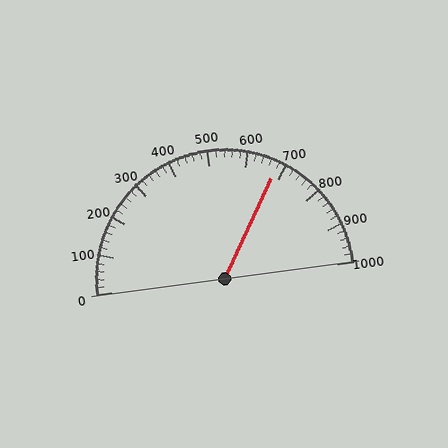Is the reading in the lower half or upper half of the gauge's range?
The reading is in the upper half of the range (0 to 1000).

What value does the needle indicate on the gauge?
The needle indicates approximately 680.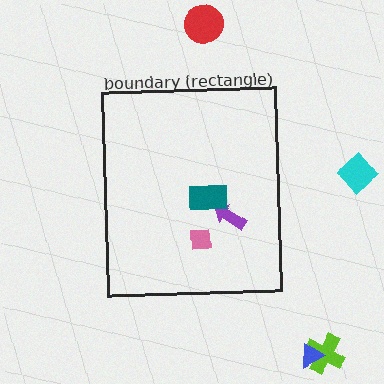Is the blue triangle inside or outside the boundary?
Outside.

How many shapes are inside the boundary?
3 inside, 4 outside.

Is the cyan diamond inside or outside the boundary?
Outside.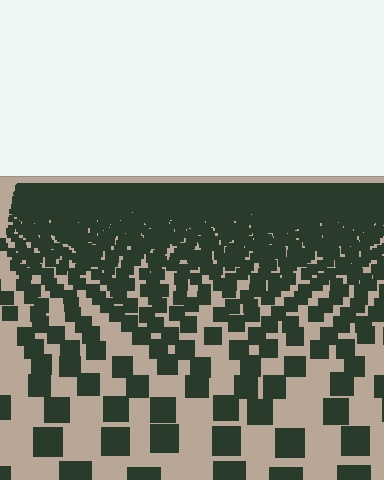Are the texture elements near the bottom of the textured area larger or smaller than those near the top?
Larger. Near the bottom, elements are closer to the viewer and appear at a bigger on-screen size.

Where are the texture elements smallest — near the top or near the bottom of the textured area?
Near the top.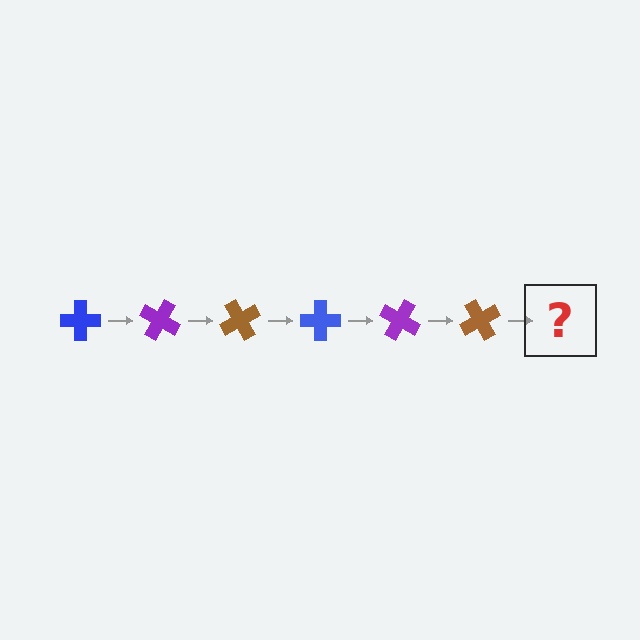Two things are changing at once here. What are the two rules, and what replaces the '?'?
The two rules are that it rotates 30 degrees each step and the color cycles through blue, purple, and brown. The '?' should be a blue cross, rotated 180 degrees from the start.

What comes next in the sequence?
The next element should be a blue cross, rotated 180 degrees from the start.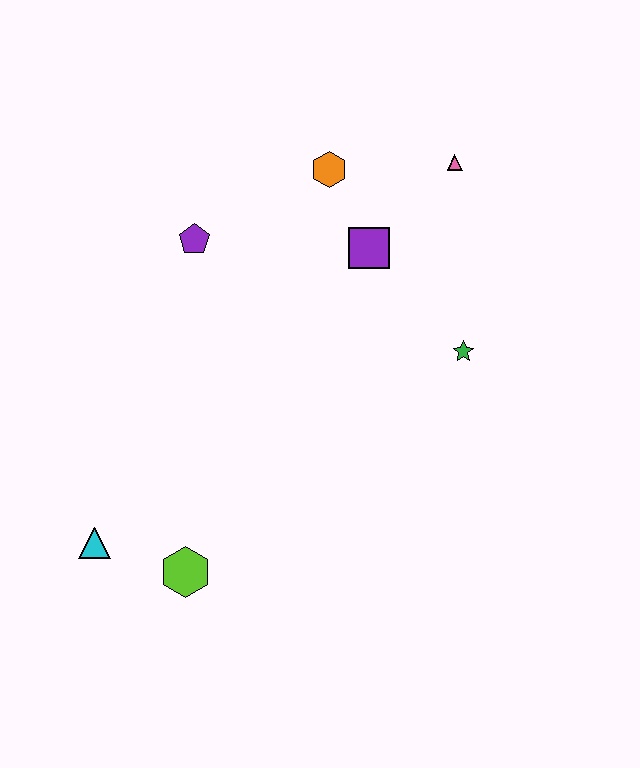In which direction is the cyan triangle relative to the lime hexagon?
The cyan triangle is to the left of the lime hexagon.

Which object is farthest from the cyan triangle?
The pink triangle is farthest from the cyan triangle.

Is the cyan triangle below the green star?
Yes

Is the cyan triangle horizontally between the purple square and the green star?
No